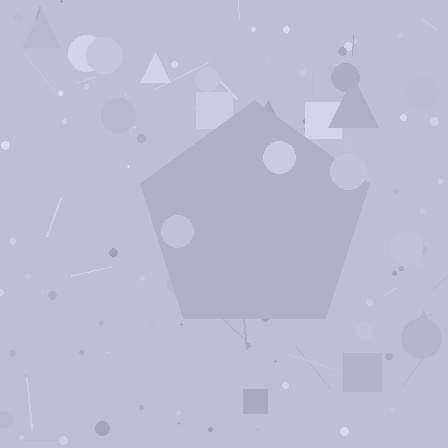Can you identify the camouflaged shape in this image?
The camouflaged shape is a pentagon.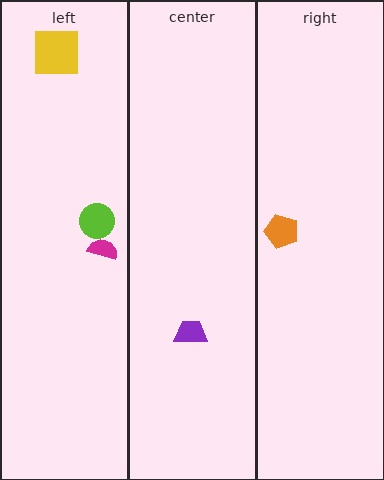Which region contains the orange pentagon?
The right region.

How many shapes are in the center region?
1.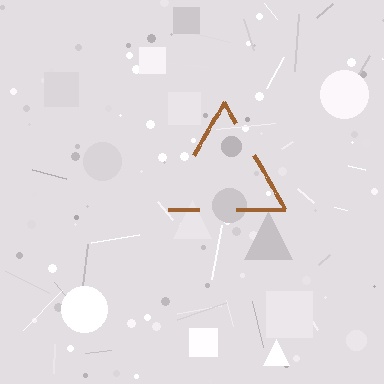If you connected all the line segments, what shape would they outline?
They would outline a triangle.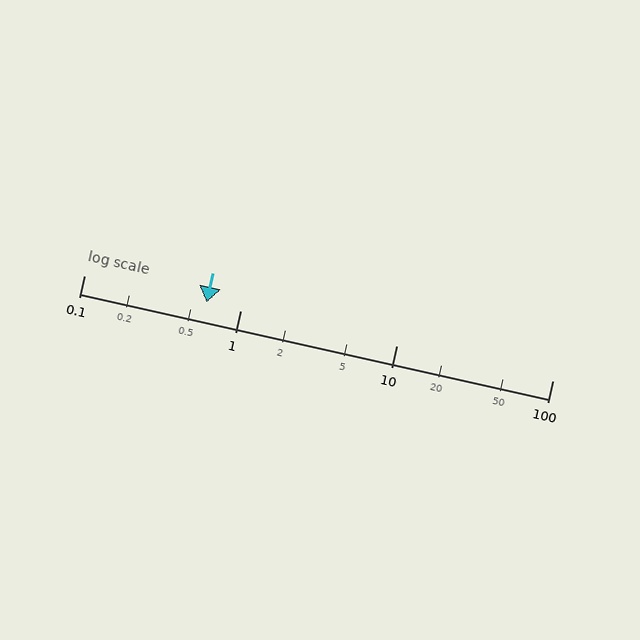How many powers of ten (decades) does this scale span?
The scale spans 3 decades, from 0.1 to 100.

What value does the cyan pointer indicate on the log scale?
The pointer indicates approximately 0.61.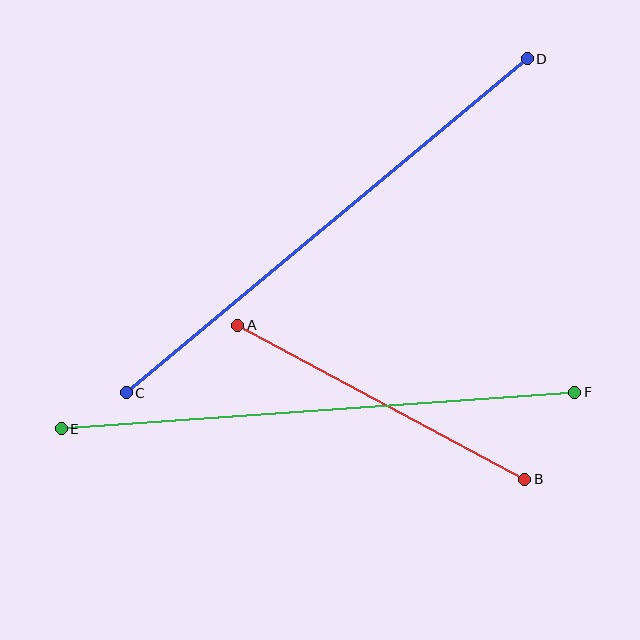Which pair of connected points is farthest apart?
Points C and D are farthest apart.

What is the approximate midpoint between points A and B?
The midpoint is at approximately (381, 402) pixels.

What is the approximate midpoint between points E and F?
The midpoint is at approximately (318, 410) pixels.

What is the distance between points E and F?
The distance is approximately 515 pixels.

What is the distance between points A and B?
The distance is approximately 326 pixels.